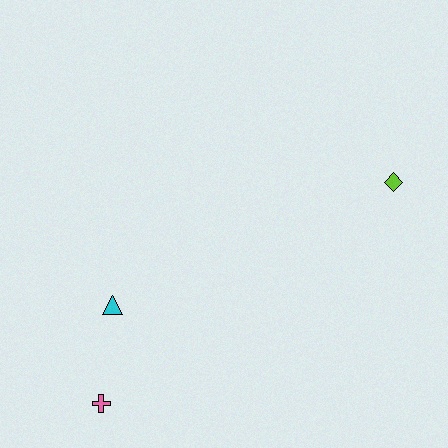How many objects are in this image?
There are 3 objects.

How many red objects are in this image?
There are no red objects.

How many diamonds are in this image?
There is 1 diamond.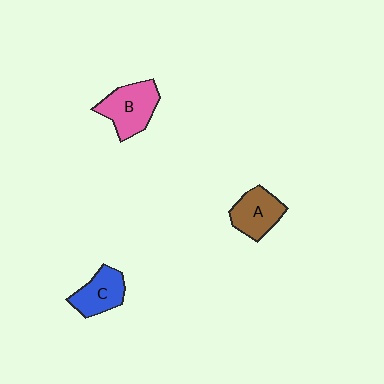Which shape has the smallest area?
Shape C (blue).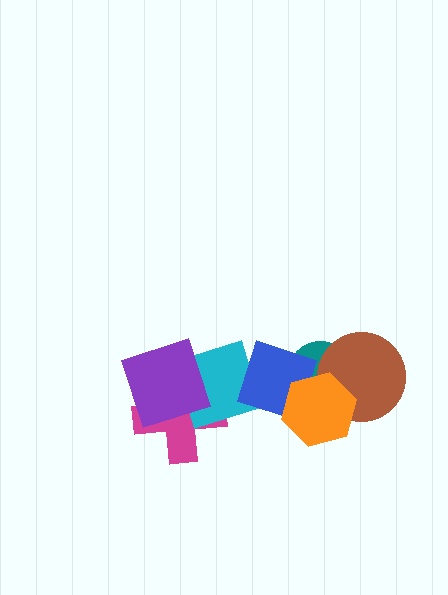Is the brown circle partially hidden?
Yes, it is partially covered by another shape.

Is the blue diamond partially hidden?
Yes, it is partially covered by another shape.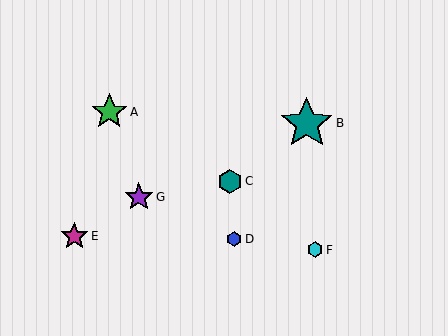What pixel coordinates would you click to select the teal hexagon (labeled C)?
Click at (230, 181) to select the teal hexagon C.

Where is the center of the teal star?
The center of the teal star is at (307, 123).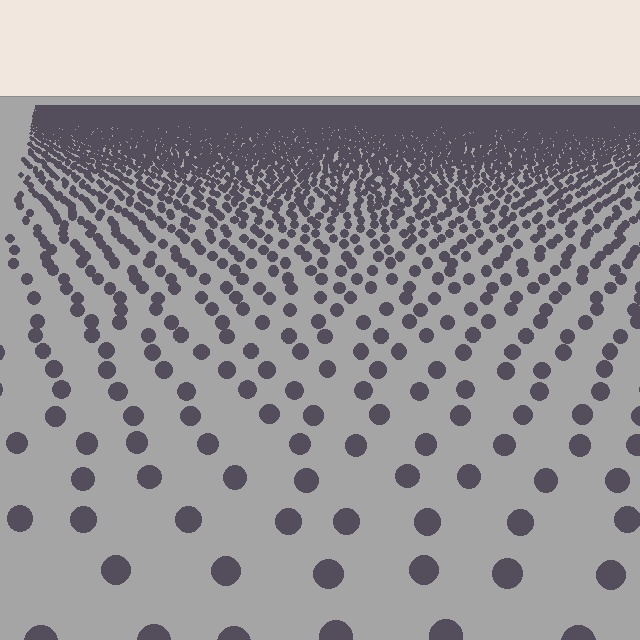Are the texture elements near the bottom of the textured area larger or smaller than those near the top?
Larger. Near the bottom, elements are closer to the viewer and appear at a bigger on-screen size.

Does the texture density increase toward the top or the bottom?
Density increases toward the top.